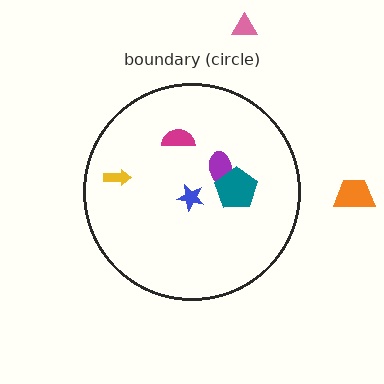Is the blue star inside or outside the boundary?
Inside.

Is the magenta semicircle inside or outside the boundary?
Inside.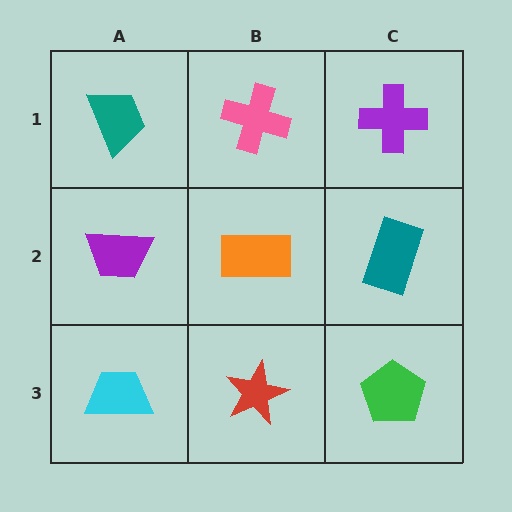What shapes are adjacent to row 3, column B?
An orange rectangle (row 2, column B), a cyan trapezoid (row 3, column A), a green pentagon (row 3, column C).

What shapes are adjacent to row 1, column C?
A teal rectangle (row 2, column C), a pink cross (row 1, column B).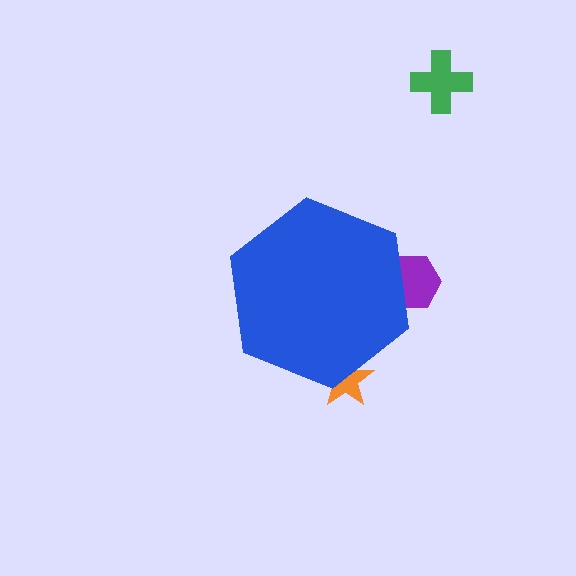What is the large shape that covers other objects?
A blue hexagon.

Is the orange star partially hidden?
Yes, the orange star is partially hidden behind the blue hexagon.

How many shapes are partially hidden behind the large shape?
2 shapes are partially hidden.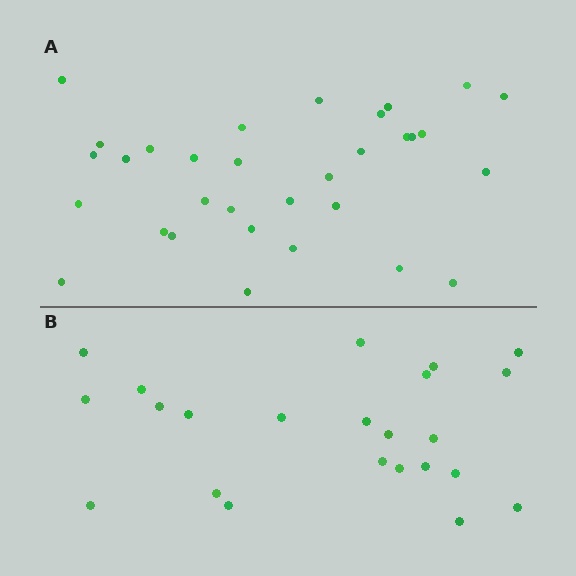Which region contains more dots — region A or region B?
Region A (the top region) has more dots.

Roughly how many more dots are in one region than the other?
Region A has roughly 8 or so more dots than region B.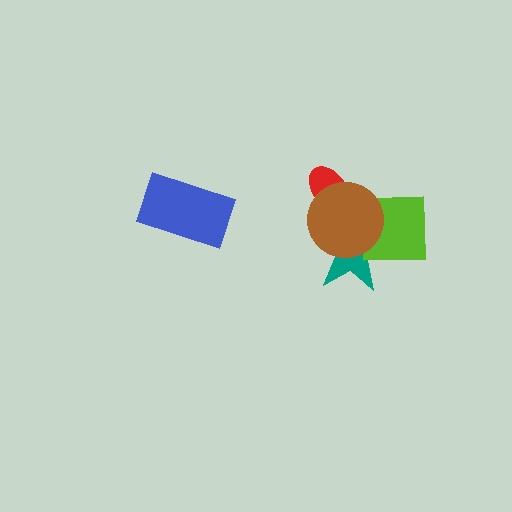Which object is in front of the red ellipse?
The brown circle is in front of the red ellipse.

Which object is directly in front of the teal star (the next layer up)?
The lime square is directly in front of the teal star.